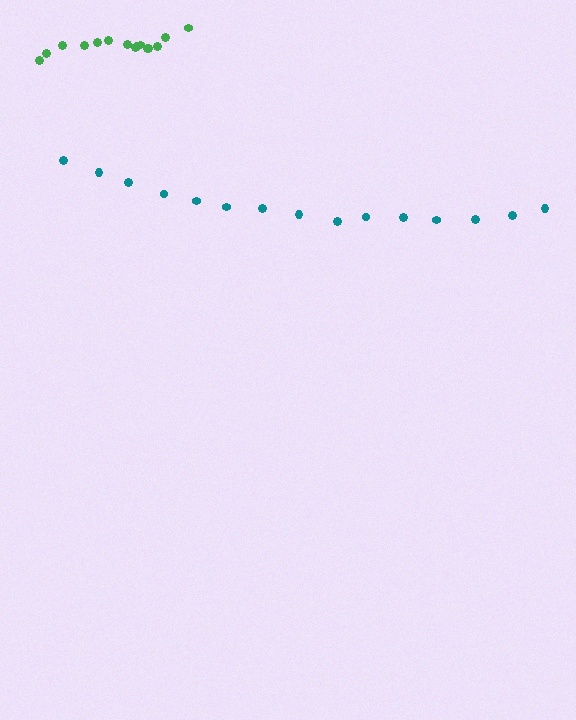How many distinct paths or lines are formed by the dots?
There are 2 distinct paths.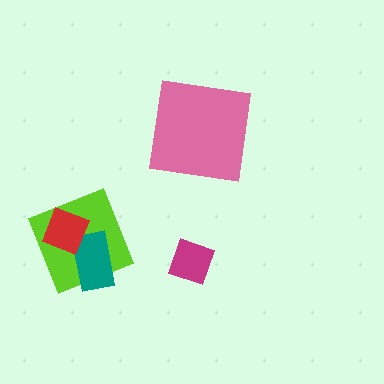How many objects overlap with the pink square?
0 objects overlap with the pink square.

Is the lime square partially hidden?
Yes, it is partially covered by another shape.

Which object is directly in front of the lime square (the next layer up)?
The teal rectangle is directly in front of the lime square.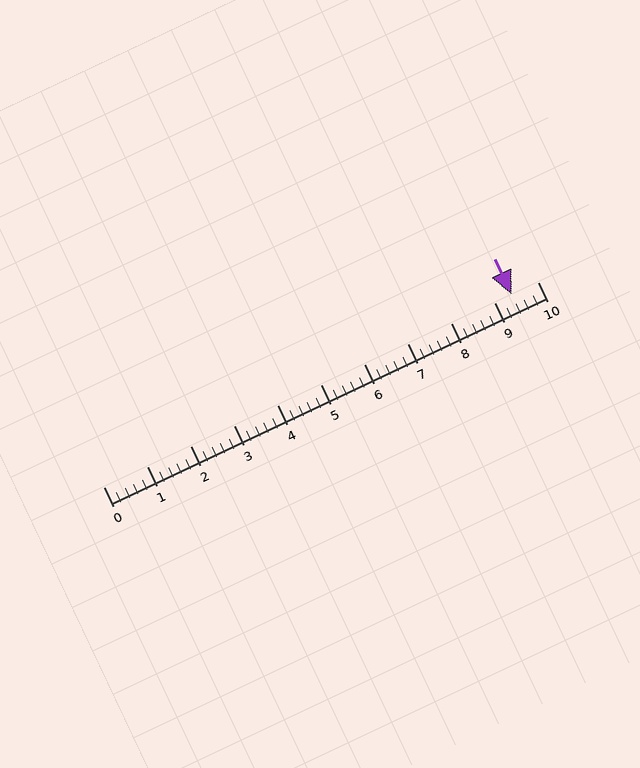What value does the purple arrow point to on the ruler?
The purple arrow points to approximately 9.4.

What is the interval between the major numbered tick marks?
The major tick marks are spaced 1 units apart.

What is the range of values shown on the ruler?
The ruler shows values from 0 to 10.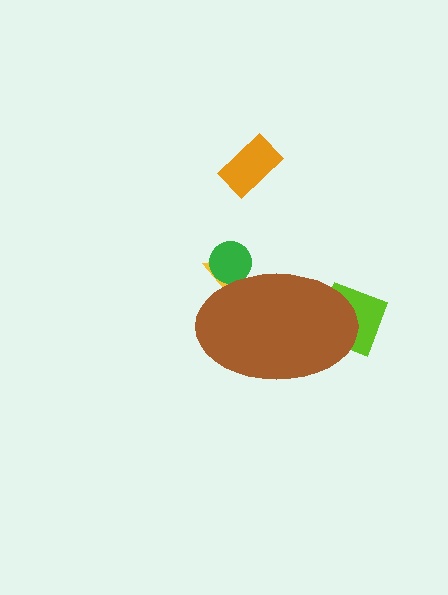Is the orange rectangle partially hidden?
No, the orange rectangle is fully visible.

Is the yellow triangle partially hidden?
Yes, the yellow triangle is partially hidden behind the brown ellipse.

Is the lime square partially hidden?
Yes, the lime square is partially hidden behind the brown ellipse.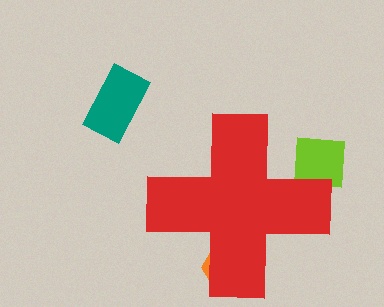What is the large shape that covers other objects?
A red cross.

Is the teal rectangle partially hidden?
No, the teal rectangle is fully visible.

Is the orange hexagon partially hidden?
Yes, the orange hexagon is partially hidden behind the red cross.